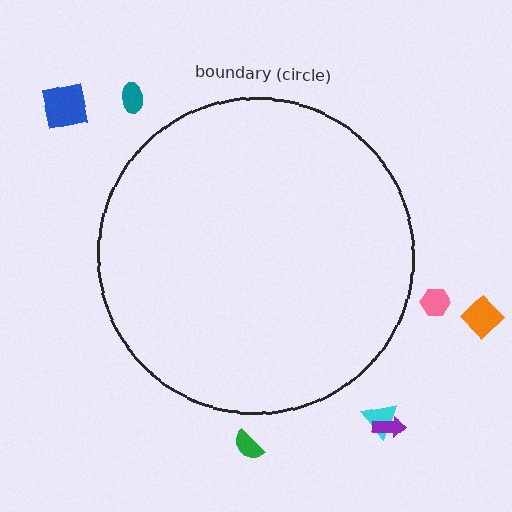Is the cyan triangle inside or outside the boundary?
Outside.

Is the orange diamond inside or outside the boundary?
Outside.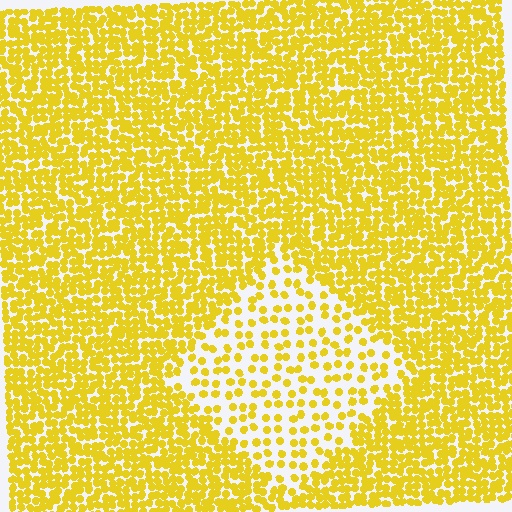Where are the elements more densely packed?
The elements are more densely packed outside the diamond boundary.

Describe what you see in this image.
The image contains small yellow elements arranged at two different densities. A diamond-shaped region is visible where the elements are less densely packed than the surrounding area.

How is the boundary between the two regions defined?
The boundary is defined by a change in element density (approximately 2.5x ratio). All elements are the same color, size, and shape.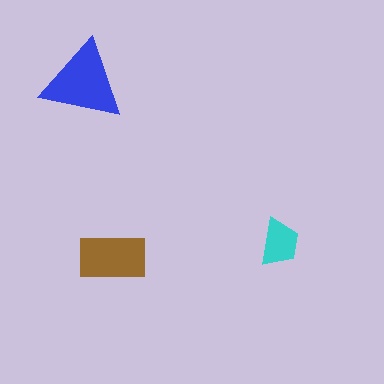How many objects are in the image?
There are 3 objects in the image.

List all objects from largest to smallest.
The blue triangle, the brown rectangle, the cyan trapezoid.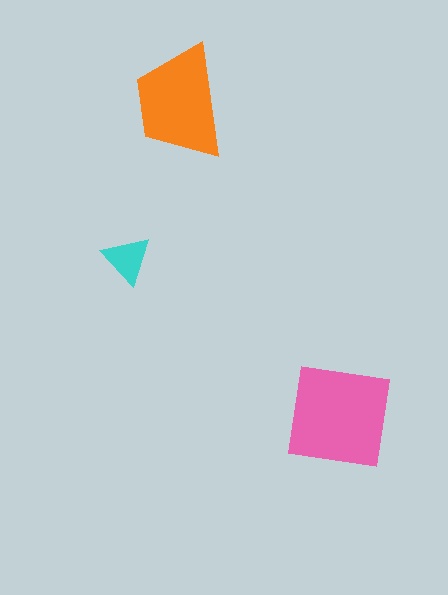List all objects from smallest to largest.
The cyan triangle, the orange trapezoid, the pink square.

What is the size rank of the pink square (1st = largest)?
1st.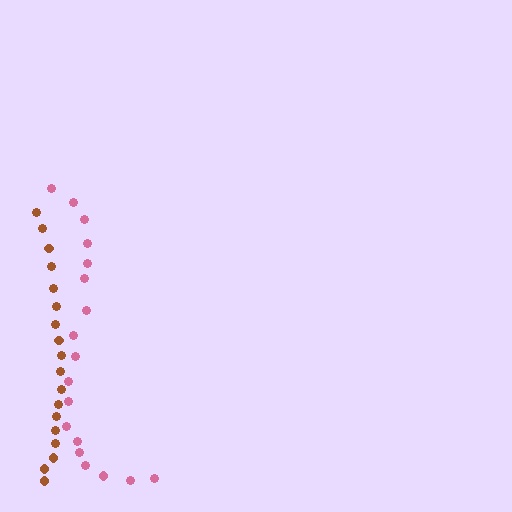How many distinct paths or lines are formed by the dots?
There are 2 distinct paths.